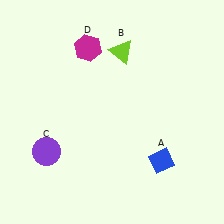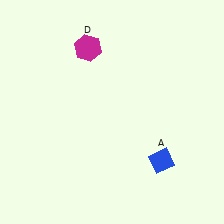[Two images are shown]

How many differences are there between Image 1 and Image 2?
There are 2 differences between the two images.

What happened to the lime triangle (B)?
The lime triangle (B) was removed in Image 2. It was in the top-right area of Image 1.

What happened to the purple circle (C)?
The purple circle (C) was removed in Image 2. It was in the bottom-left area of Image 1.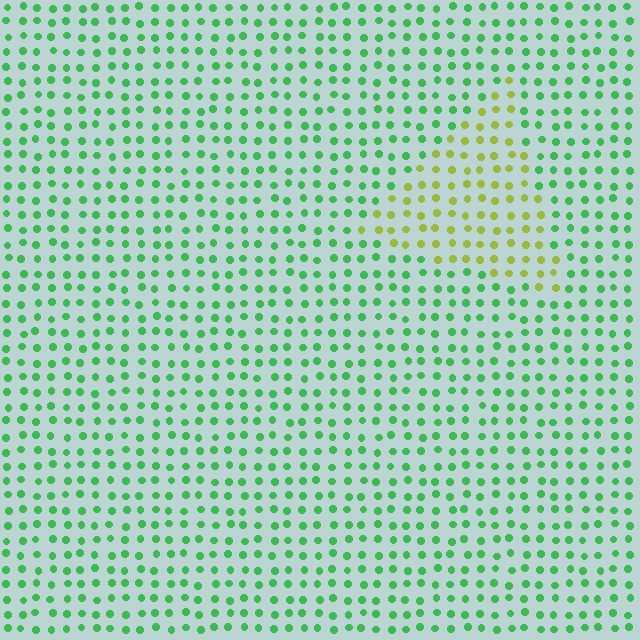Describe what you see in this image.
The image is filled with small green elements in a uniform arrangement. A triangle-shaped region is visible where the elements are tinted to a slightly different hue, forming a subtle color boundary.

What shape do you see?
I see a triangle.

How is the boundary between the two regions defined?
The boundary is defined purely by a slight shift in hue (about 56 degrees). Spacing, size, and orientation are identical on both sides.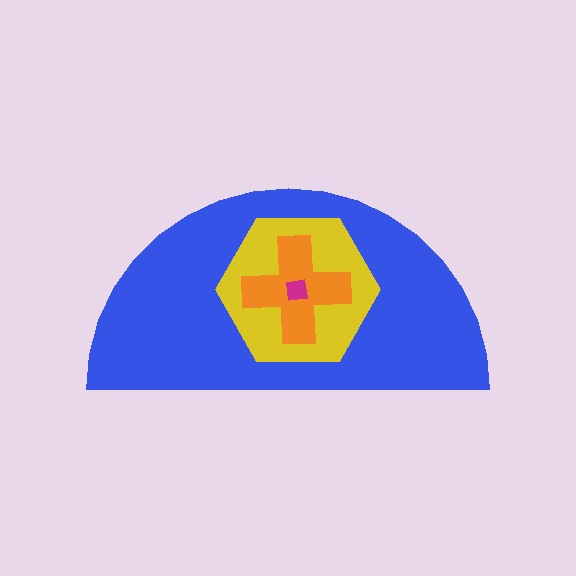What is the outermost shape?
The blue semicircle.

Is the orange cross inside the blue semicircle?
Yes.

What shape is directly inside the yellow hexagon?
The orange cross.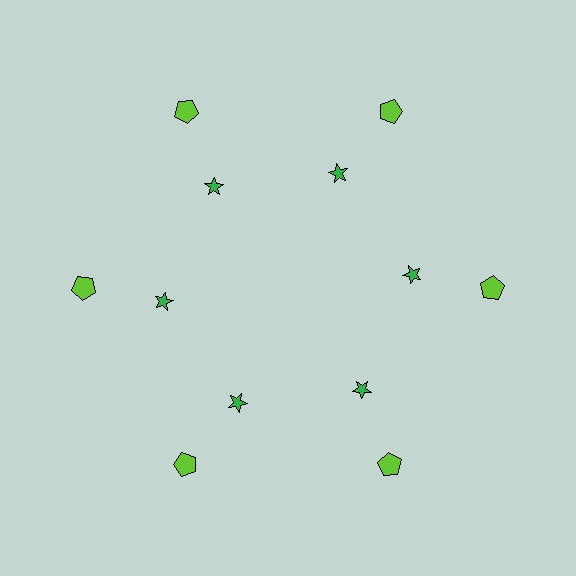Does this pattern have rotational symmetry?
Yes, this pattern has 6-fold rotational symmetry. It looks the same after rotating 60 degrees around the center.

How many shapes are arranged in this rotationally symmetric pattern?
There are 12 shapes, arranged in 6 groups of 2.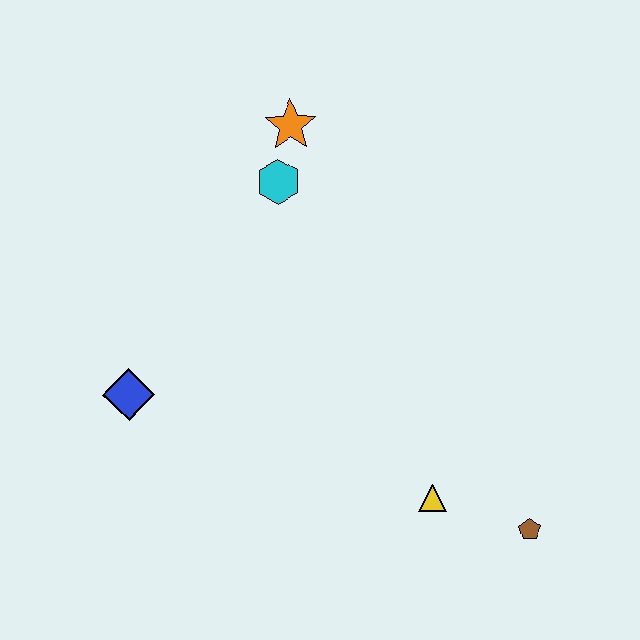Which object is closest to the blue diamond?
The cyan hexagon is closest to the blue diamond.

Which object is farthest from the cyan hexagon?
The brown pentagon is farthest from the cyan hexagon.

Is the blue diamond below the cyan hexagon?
Yes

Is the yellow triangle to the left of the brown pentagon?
Yes